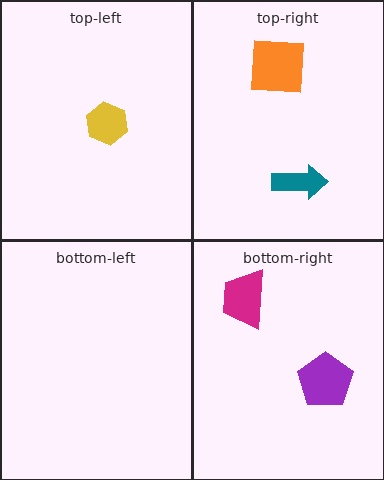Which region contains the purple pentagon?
The bottom-right region.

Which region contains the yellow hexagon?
The top-left region.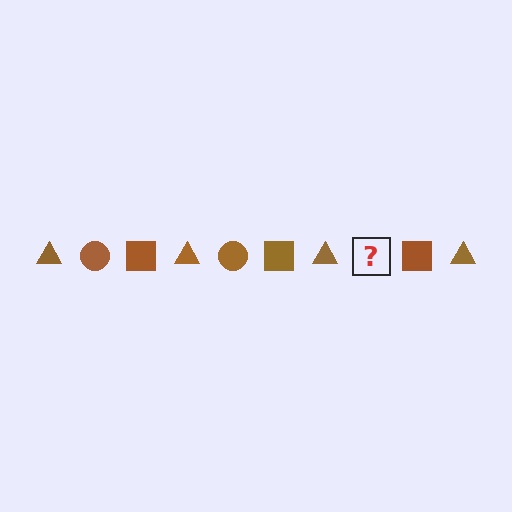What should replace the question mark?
The question mark should be replaced with a brown circle.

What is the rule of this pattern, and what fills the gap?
The rule is that the pattern cycles through triangle, circle, square shapes in brown. The gap should be filled with a brown circle.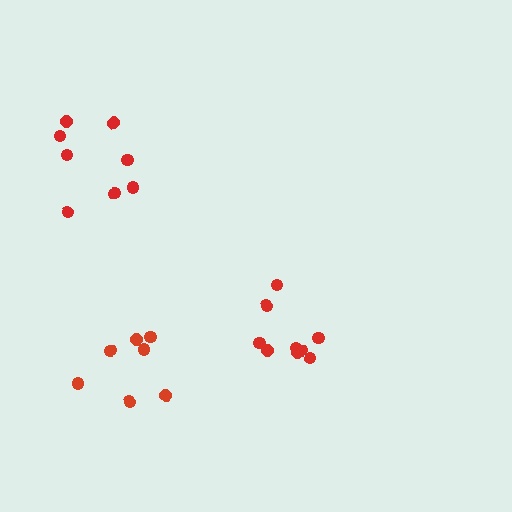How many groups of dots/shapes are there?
There are 3 groups.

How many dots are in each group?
Group 1: 8 dots, Group 2: 9 dots, Group 3: 7 dots (24 total).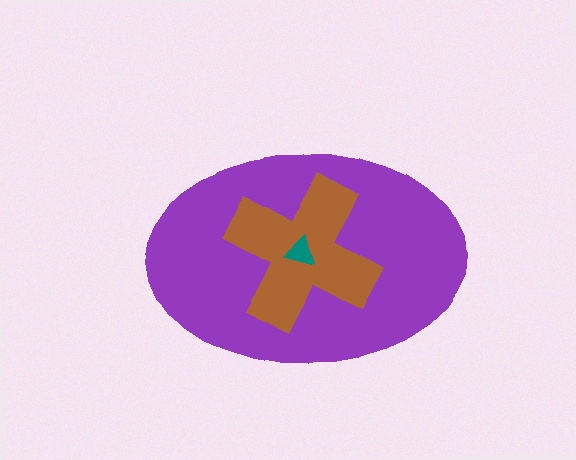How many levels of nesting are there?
3.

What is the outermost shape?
The purple ellipse.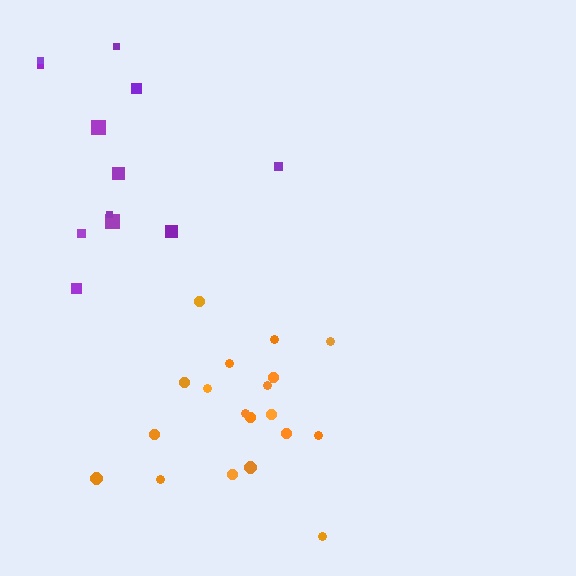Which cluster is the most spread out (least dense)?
Purple.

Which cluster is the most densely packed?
Orange.